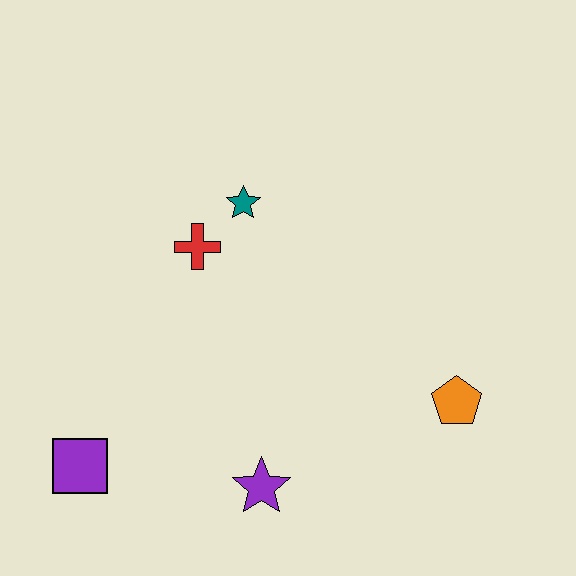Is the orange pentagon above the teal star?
No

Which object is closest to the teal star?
The red cross is closest to the teal star.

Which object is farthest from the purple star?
The teal star is farthest from the purple star.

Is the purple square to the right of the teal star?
No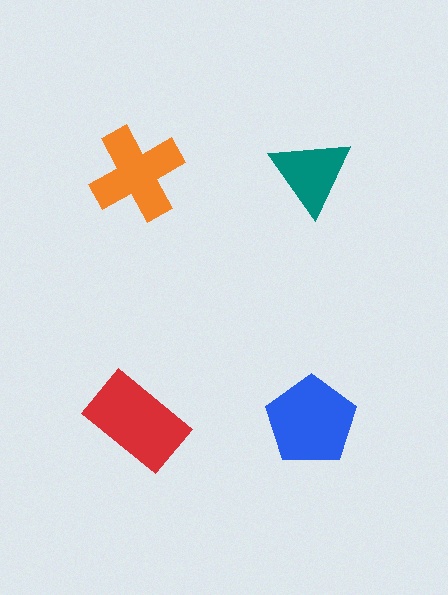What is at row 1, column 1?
An orange cross.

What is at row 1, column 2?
A teal triangle.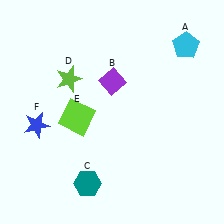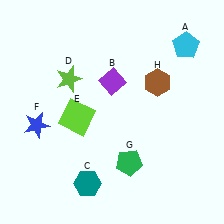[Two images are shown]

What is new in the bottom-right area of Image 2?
A green pentagon (G) was added in the bottom-right area of Image 2.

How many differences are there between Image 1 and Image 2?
There are 2 differences between the two images.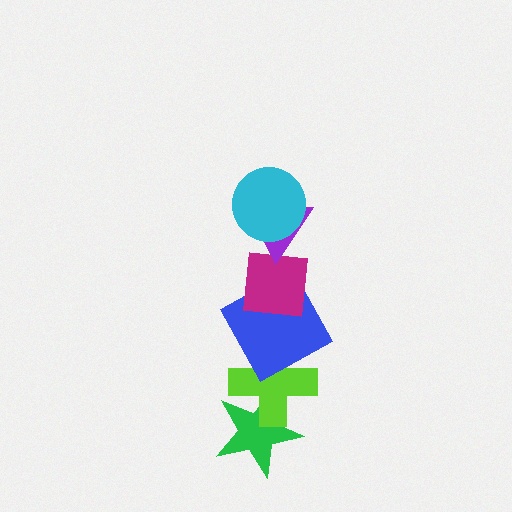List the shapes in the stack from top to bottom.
From top to bottom: the cyan circle, the purple triangle, the magenta square, the blue square, the lime cross, the green star.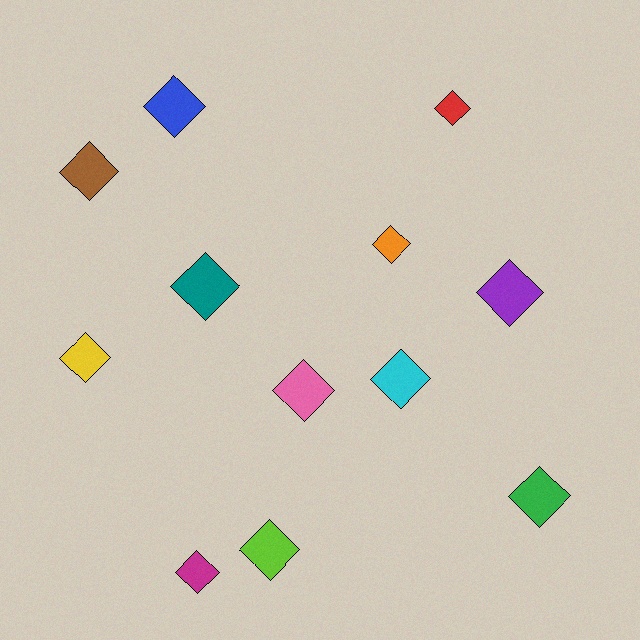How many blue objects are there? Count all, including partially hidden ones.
There is 1 blue object.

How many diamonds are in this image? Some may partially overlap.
There are 12 diamonds.